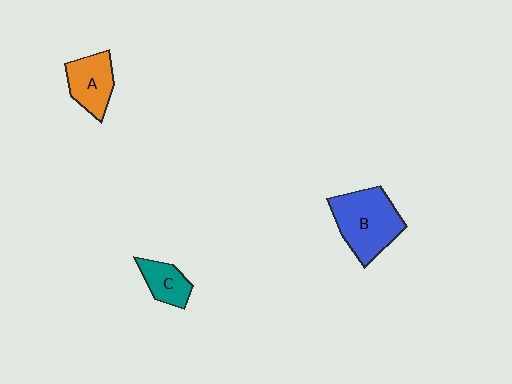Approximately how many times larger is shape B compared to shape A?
Approximately 1.6 times.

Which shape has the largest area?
Shape B (blue).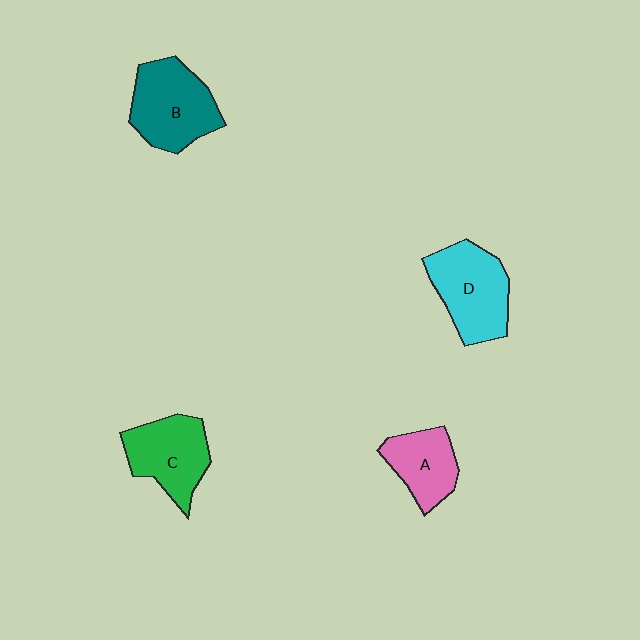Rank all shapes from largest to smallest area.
From largest to smallest: B (teal), D (cyan), C (green), A (pink).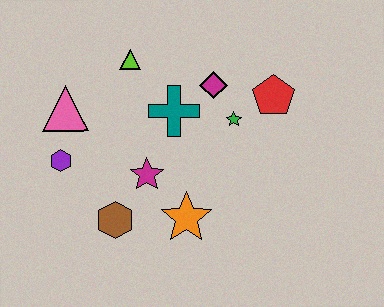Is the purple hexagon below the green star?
Yes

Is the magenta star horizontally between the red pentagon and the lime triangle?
Yes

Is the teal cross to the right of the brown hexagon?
Yes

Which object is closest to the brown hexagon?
The magenta star is closest to the brown hexagon.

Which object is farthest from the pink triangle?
The red pentagon is farthest from the pink triangle.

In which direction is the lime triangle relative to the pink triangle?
The lime triangle is to the right of the pink triangle.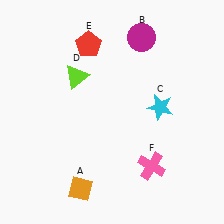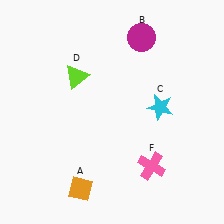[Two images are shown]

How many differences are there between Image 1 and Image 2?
There is 1 difference between the two images.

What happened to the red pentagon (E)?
The red pentagon (E) was removed in Image 2. It was in the top-left area of Image 1.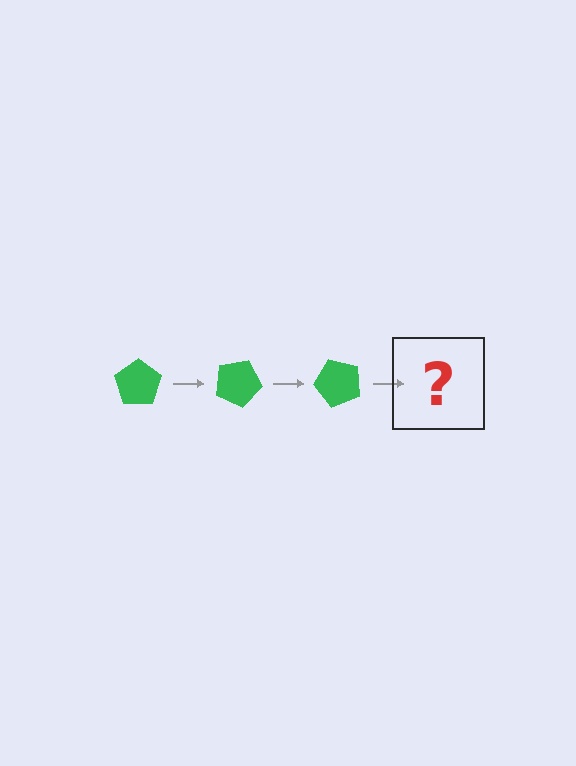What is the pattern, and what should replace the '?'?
The pattern is that the pentagon rotates 25 degrees each step. The '?' should be a green pentagon rotated 75 degrees.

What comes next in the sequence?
The next element should be a green pentagon rotated 75 degrees.